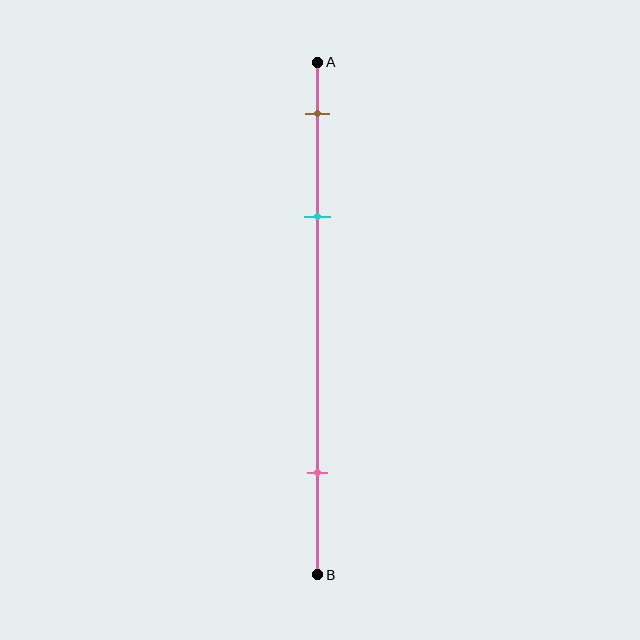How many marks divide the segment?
There are 3 marks dividing the segment.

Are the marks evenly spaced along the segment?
No, the marks are not evenly spaced.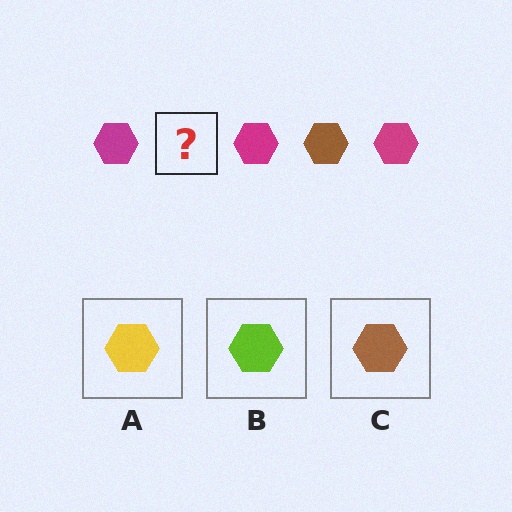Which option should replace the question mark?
Option C.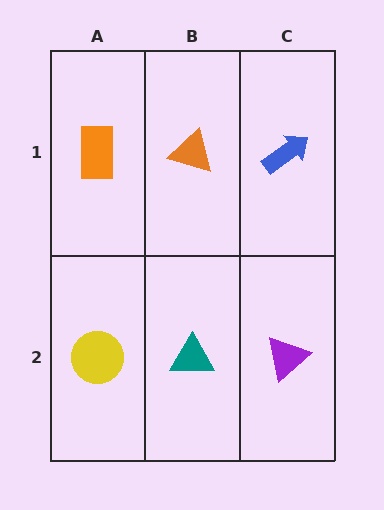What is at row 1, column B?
An orange triangle.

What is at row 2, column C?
A purple triangle.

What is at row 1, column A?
An orange rectangle.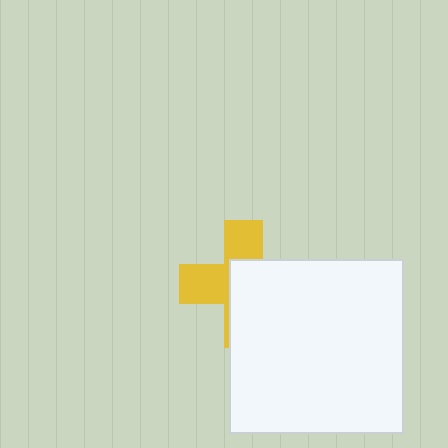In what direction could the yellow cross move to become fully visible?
The yellow cross could move toward the upper-left. That would shift it out from behind the white square entirely.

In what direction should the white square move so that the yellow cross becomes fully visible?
The white square should move toward the lower-right. That is the shortest direction to clear the overlap and leave the yellow cross fully visible.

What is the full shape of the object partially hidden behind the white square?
The partially hidden object is a yellow cross.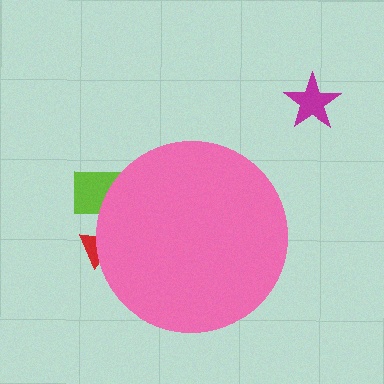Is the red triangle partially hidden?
Yes, the red triangle is partially hidden behind the pink circle.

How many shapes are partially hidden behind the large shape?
2 shapes are partially hidden.